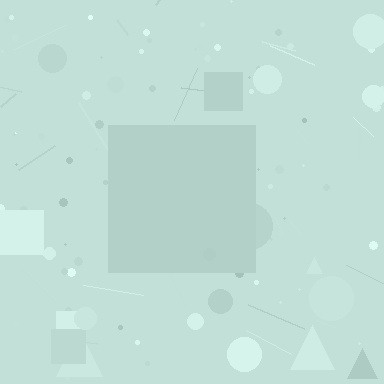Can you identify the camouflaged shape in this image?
The camouflaged shape is a square.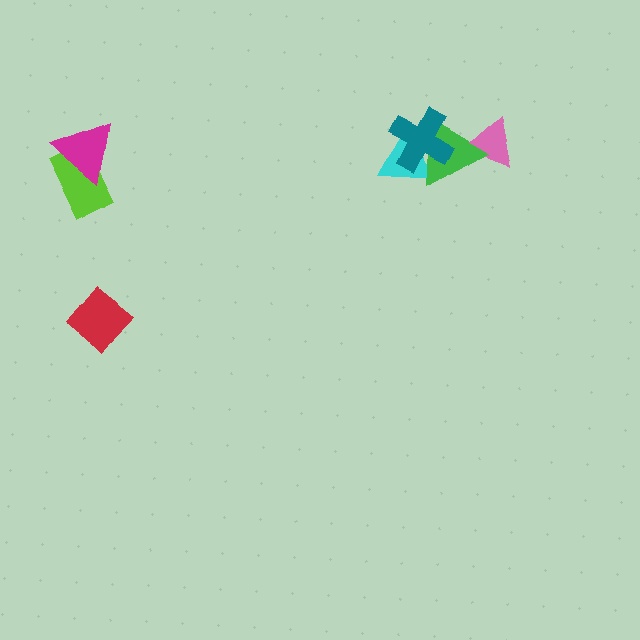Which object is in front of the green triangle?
The teal cross is in front of the green triangle.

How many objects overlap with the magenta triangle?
1 object overlaps with the magenta triangle.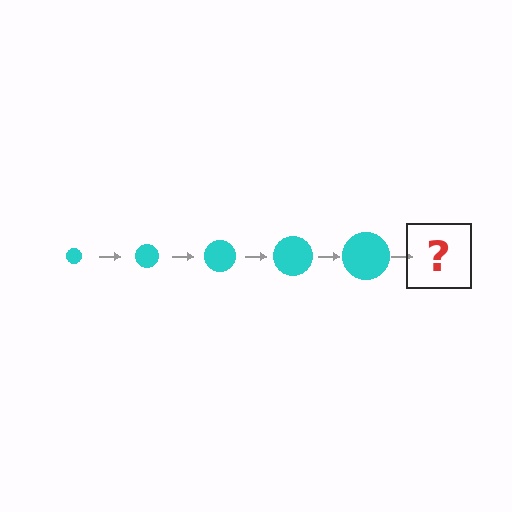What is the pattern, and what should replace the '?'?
The pattern is that the circle gets progressively larger each step. The '?' should be a cyan circle, larger than the previous one.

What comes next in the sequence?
The next element should be a cyan circle, larger than the previous one.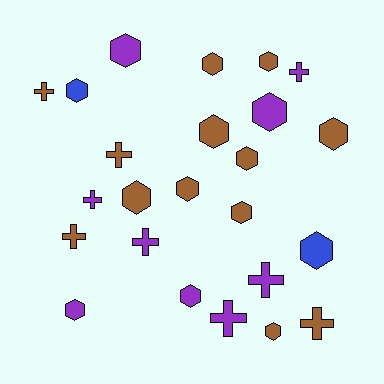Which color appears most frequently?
Brown, with 13 objects.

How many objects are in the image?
There are 24 objects.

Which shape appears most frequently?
Hexagon, with 15 objects.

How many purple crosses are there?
There are 5 purple crosses.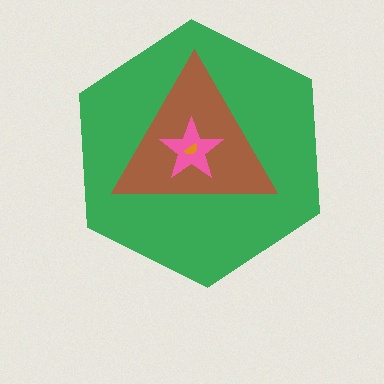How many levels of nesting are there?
4.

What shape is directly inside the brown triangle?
The pink star.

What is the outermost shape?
The green hexagon.